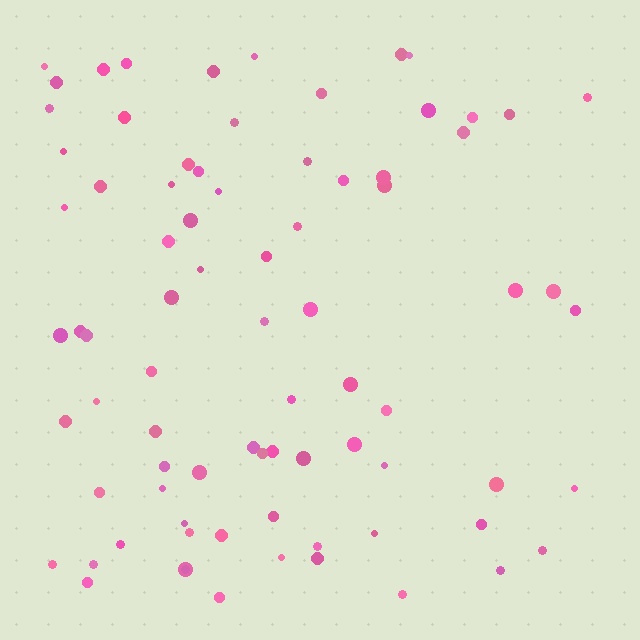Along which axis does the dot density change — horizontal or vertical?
Horizontal.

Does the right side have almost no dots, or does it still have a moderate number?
Still a moderate number, just noticeably fewer than the left.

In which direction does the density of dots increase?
From right to left, with the left side densest.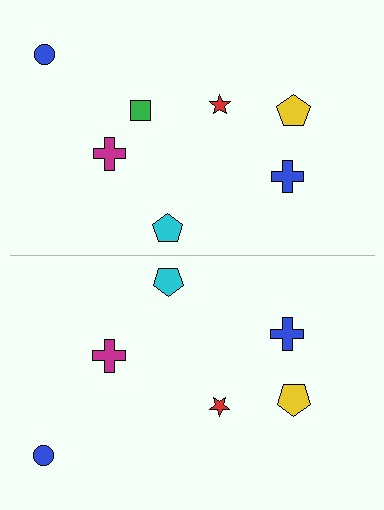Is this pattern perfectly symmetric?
No, the pattern is not perfectly symmetric. A green square is missing from the bottom side.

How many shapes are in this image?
There are 13 shapes in this image.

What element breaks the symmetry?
A green square is missing from the bottom side.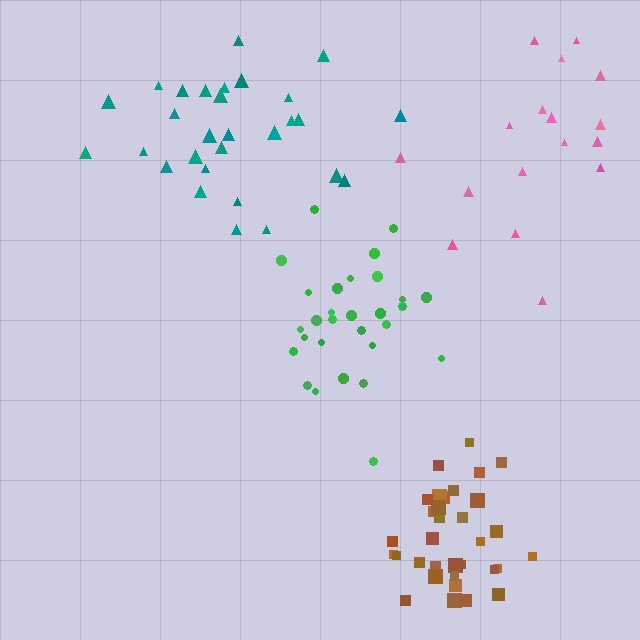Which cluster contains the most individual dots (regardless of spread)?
Brown (34).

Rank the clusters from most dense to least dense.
brown, green, teal, pink.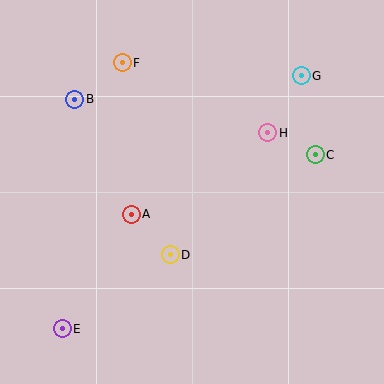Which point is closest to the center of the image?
Point A at (131, 214) is closest to the center.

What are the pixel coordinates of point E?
Point E is at (62, 329).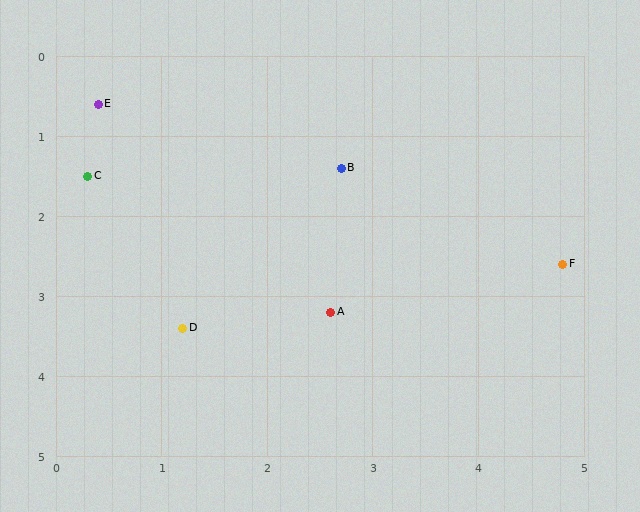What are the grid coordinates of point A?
Point A is at approximately (2.6, 3.2).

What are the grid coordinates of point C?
Point C is at approximately (0.3, 1.5).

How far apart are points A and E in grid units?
Points A and E are about 3.4 grid units apart.